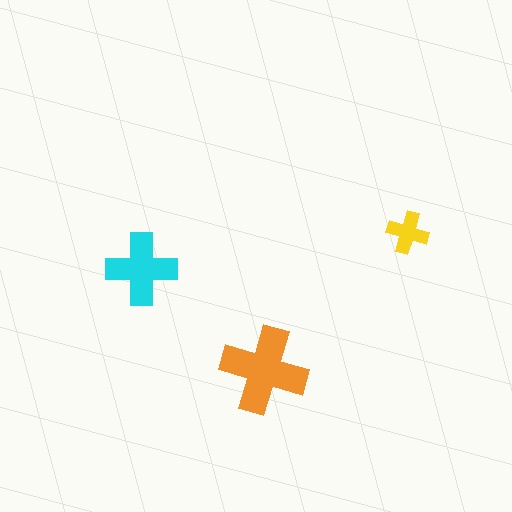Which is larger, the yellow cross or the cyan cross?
The cyan one.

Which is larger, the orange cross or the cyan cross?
The orange one.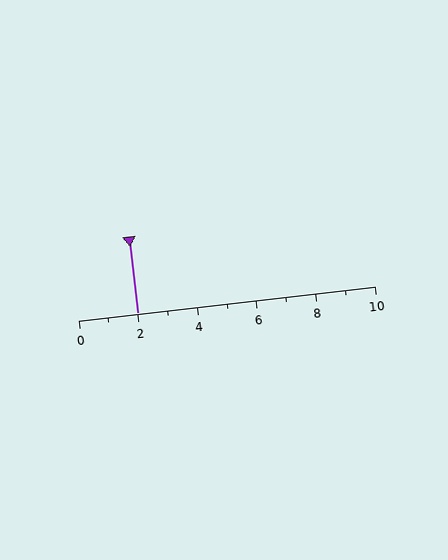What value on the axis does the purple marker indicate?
The marker indicates approximately 2.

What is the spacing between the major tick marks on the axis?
The major ticks are spaced 2 apart.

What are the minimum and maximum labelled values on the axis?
The axis runs from 0 to 10.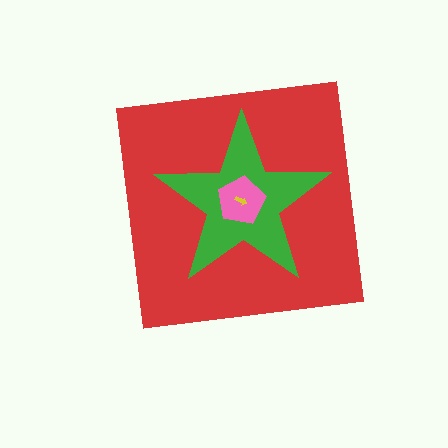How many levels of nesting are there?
4.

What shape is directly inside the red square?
The green star.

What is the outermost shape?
The red square.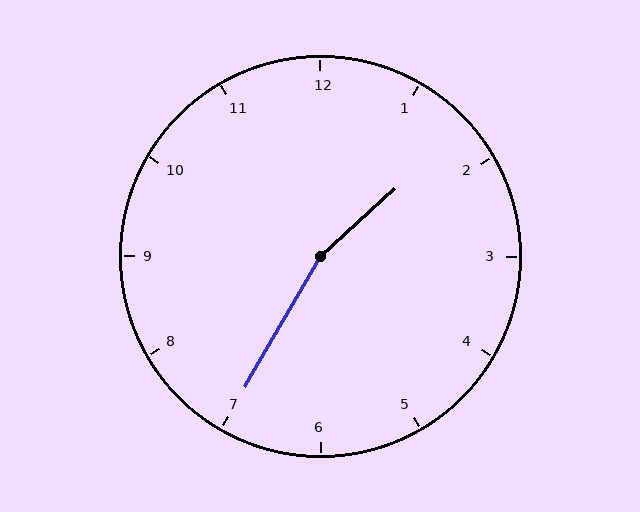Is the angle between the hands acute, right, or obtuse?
It is obtuse.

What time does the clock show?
1:35.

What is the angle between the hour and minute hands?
Approximately 162 degrees.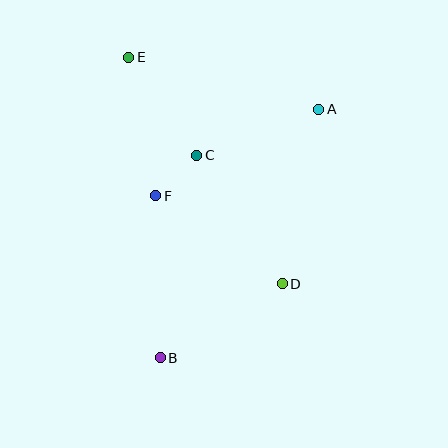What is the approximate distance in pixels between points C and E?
The distance between C and E is approximately 119 pixels.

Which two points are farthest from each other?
Points B and E are farthest from each other.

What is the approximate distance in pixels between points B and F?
The distance between B and F is approximately 162 pixels.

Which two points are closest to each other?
Points C and F are closest to each other.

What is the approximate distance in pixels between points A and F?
The distance between A and F is approximately 184 pixels.